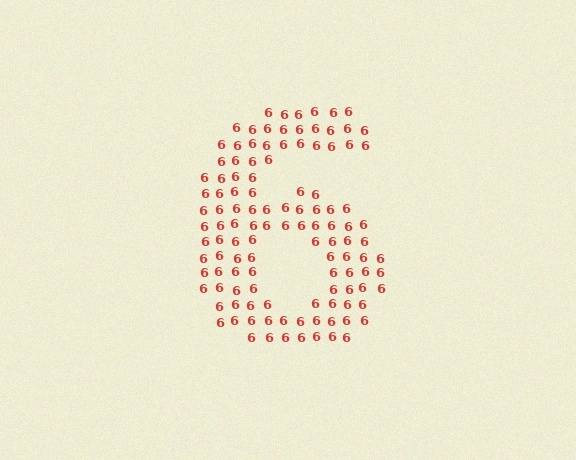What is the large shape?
The large shape is the digit 6.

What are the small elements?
The small elements are digit 6's.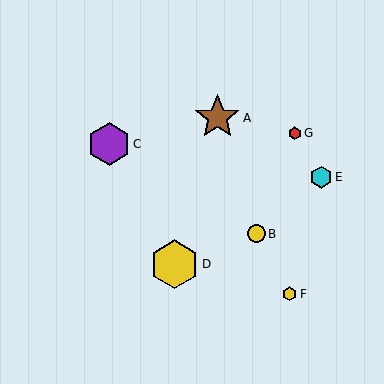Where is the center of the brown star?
The center of the brown star is at (217, 118).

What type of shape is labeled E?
Shape E is a cyan hexagon.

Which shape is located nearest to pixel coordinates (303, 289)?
The yellow hexagon (labeled F) at (290, 294) is nearest to that location.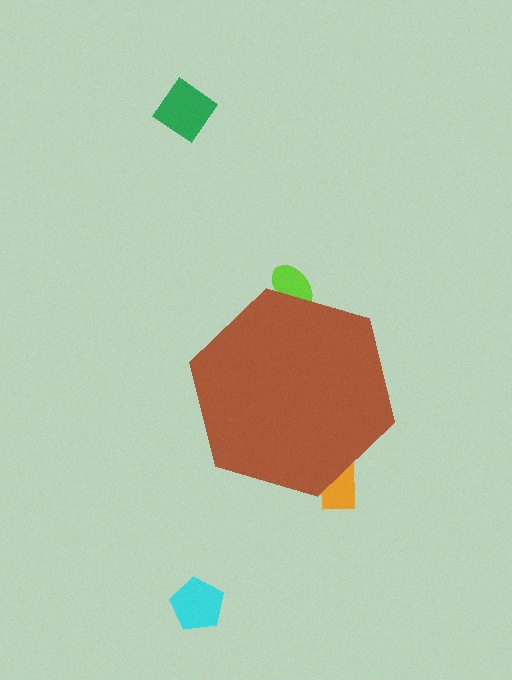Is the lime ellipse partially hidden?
Yes, the lime ellipse is partially hidden behind the brown hexagon.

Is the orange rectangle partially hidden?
Yes, the orange rectangle is partially hidden behind the brown hexagon.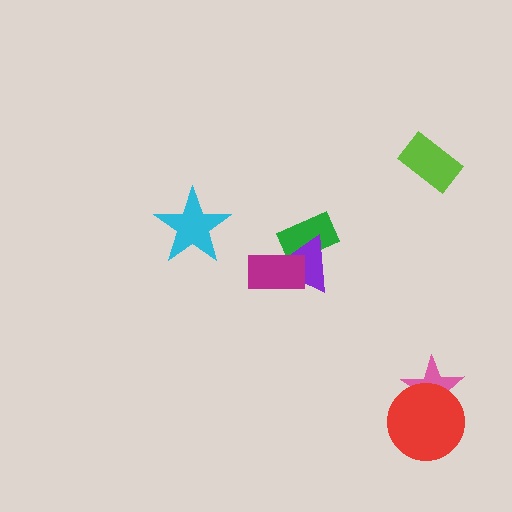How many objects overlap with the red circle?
1 object overlaps with the red circle.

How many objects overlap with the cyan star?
0 objects overlap with the cyan star.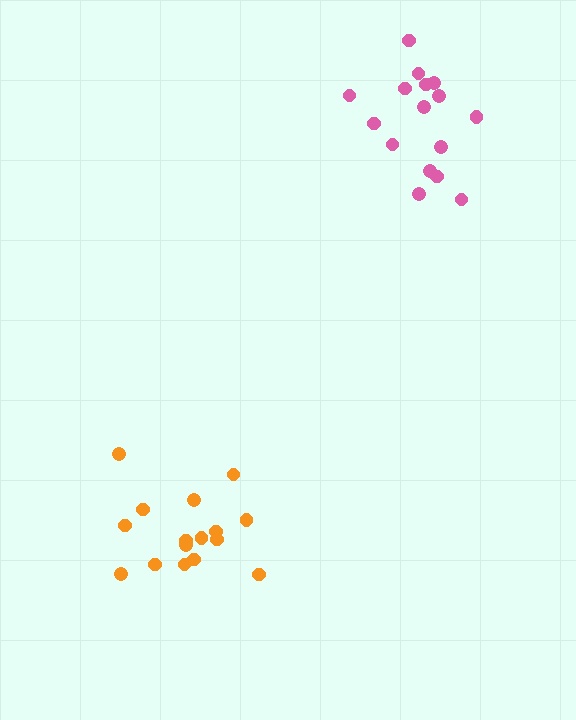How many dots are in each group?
Group 1: 16 dots, Group 2: 16 dots (32 total).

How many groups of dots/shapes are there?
There are 2 groups.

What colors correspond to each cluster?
The clusters are colored: orange, pink.